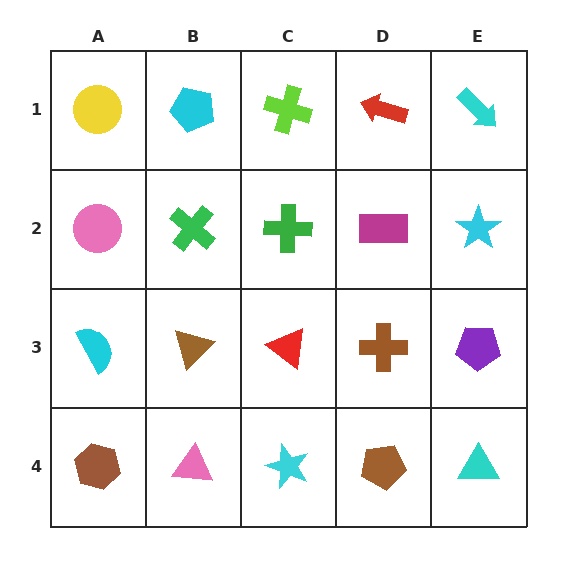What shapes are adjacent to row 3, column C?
A green cross (row 2, column C), a cyan star (row 4, column C), a brown triangle (row 3, column B), a brown cross (row 3, column D).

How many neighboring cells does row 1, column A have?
2.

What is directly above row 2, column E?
A cyan arrow.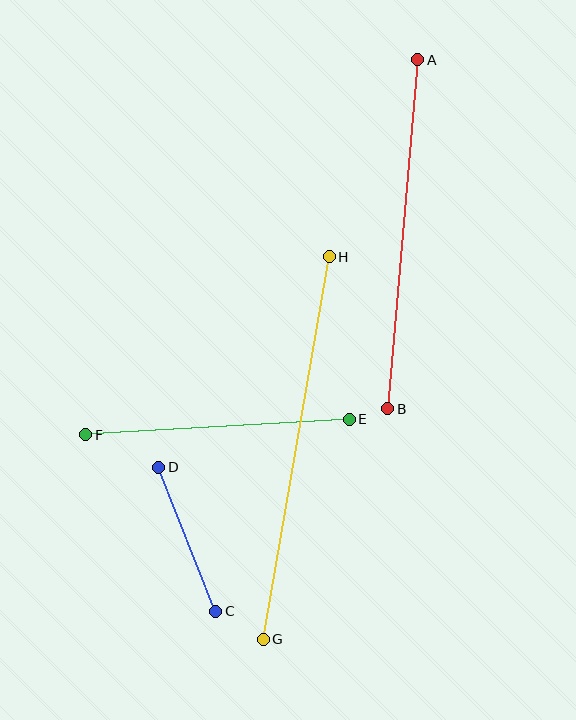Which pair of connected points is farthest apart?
Points G and H are farthest apart.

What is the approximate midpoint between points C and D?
The midpoint is at approximately (187, 539) pixels.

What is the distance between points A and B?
The distance is approximately 350 pixels.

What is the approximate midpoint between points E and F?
The midpoint is at approximately (217, 427) pixels.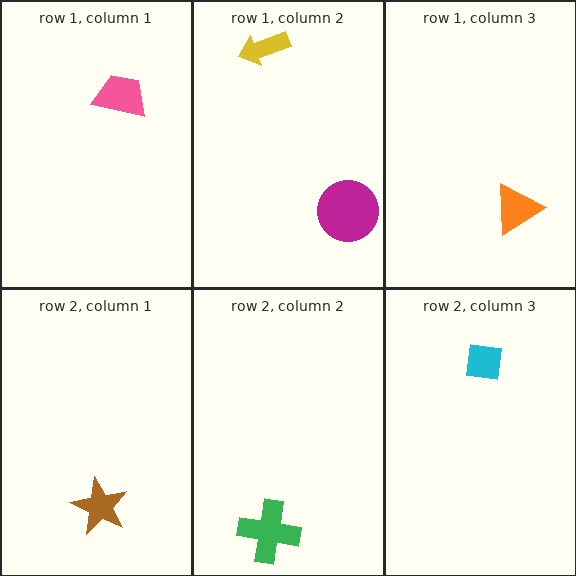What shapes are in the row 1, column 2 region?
The magenta circle, the yellow arrow.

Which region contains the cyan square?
The row 2, column 3 region.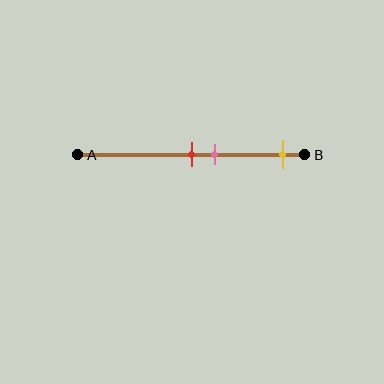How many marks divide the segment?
There are 3 marks dividing the segment.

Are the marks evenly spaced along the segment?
No, the marks are not evenly spaced.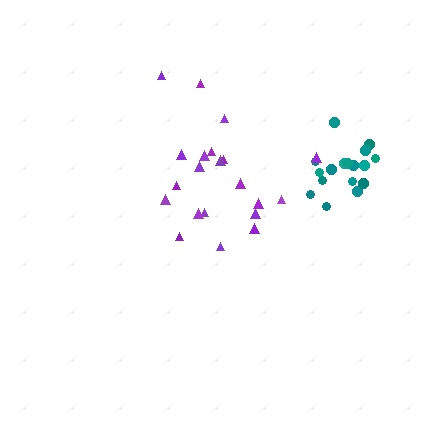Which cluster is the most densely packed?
Teal.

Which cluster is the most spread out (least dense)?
Purple.